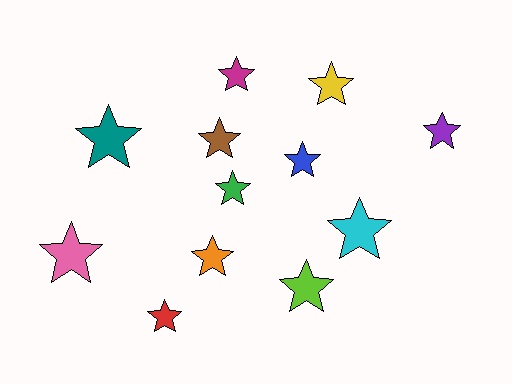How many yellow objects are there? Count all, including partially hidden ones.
There is 1 yellow object.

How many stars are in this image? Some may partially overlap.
There are 12 stars.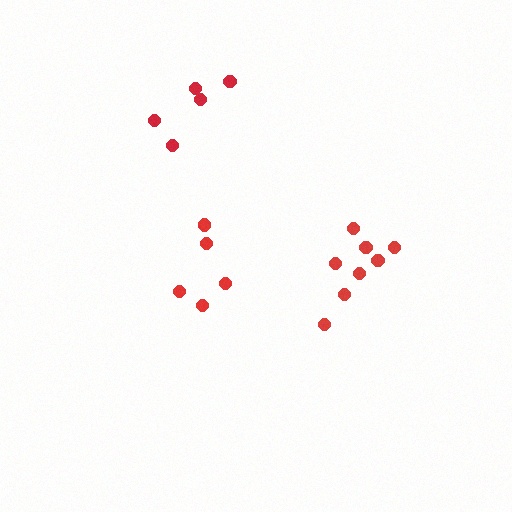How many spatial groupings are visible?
There are 3 spatial groupings.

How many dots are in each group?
Group 1: 5 dots, Group 2: 8 dots, Group 3: 5 dots (18 total).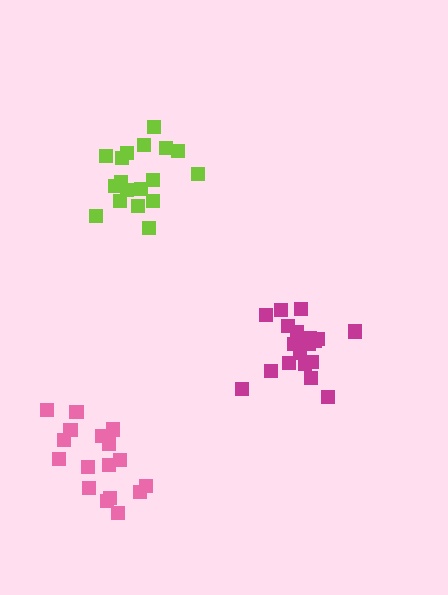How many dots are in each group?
Group 1: 20 dots, Group 2: 17 dots, Group 3: 18 dots (55 total).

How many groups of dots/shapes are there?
There are 3 groups.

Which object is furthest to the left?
The pink cluster is leftmost.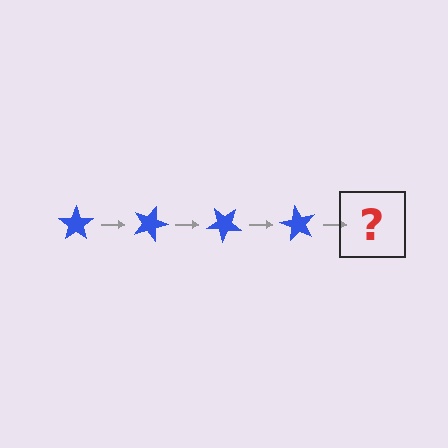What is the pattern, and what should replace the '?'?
The pattern is that the star rotates 20 degrees each step. The '?' should be a blue star rotated 80 degrees.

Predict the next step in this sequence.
The next step is a blue star rotated 80 degrees.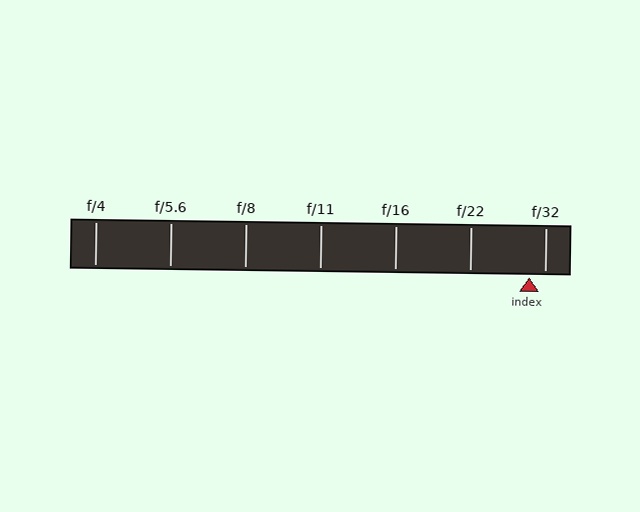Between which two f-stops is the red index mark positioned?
The index mark is between f/22 and f/32.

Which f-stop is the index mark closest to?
The index mark is closest to f/32.